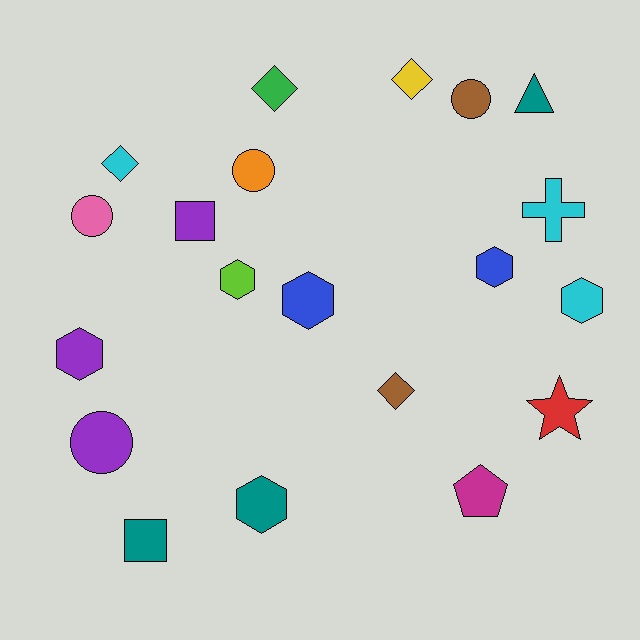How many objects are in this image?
There are 20 objects.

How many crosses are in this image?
There is 1 cross.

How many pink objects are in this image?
There is 1 pink object.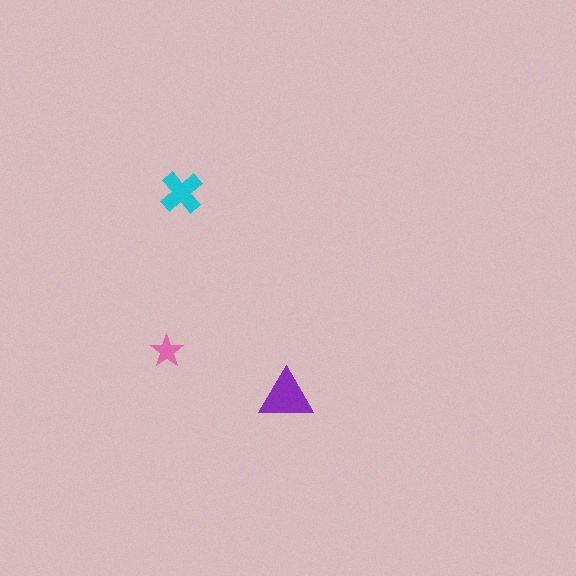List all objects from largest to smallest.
The purple triangle, the cyan cross, the pink star.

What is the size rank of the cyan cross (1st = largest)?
2nd.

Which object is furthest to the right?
The purple triangle is rightmost.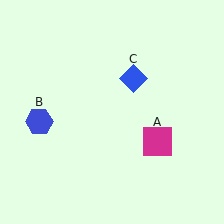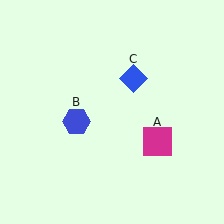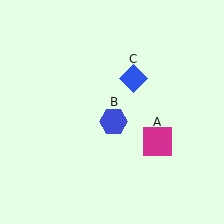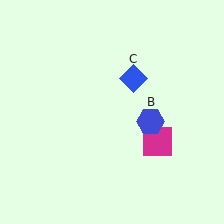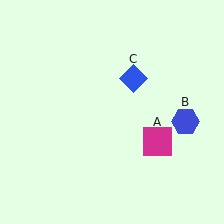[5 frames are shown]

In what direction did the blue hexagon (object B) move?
The blue hexagon (object B) moved right.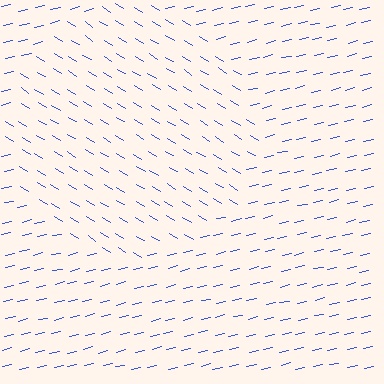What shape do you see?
I see a circle.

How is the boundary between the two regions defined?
The boundary is defined purely by a change in line orientation (approximately 45 degrees difference). All lines are the same color and thickness.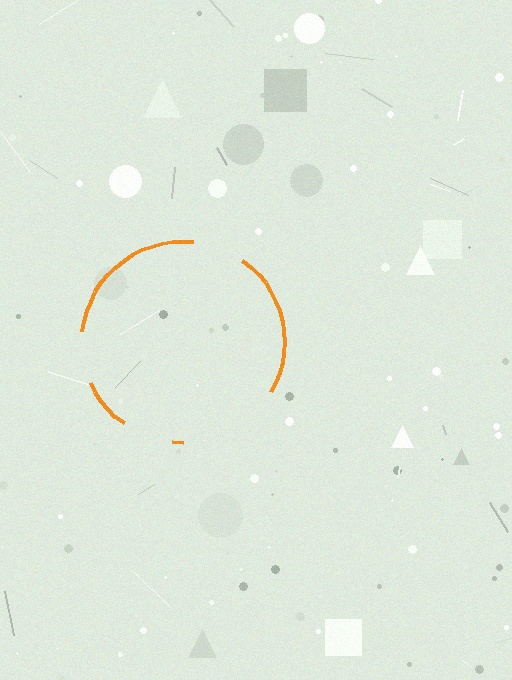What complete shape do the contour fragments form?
The contour fragments form a circle.